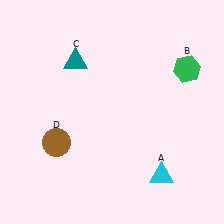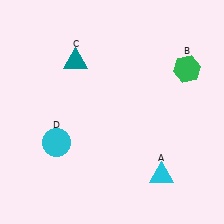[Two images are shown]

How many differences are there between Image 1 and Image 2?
There is 1 difference between the two images.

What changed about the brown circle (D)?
In Image 1, D is brown. In Image 2, it changed to cyan.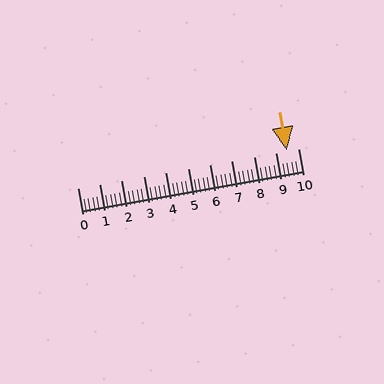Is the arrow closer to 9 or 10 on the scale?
The arrow is closer to 10.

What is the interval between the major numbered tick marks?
The major tick marks are spaced 1 units apart.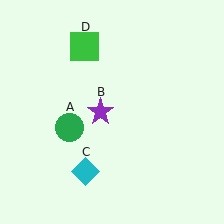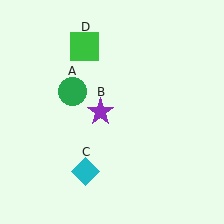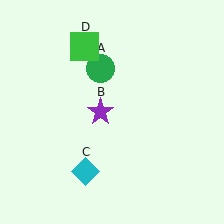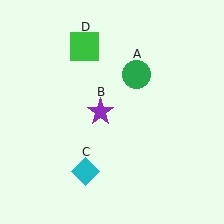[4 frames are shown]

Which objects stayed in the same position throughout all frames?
Purple star (object B) and cyan diamond (object C) and green square (object D) remained stationary.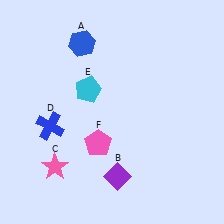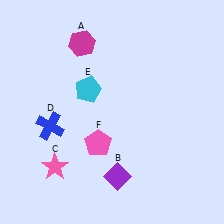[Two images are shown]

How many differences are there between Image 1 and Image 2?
There is 1 difference between the two images.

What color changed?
The hexagon (A) changed from blue in Image 1 to magenta in Image 2.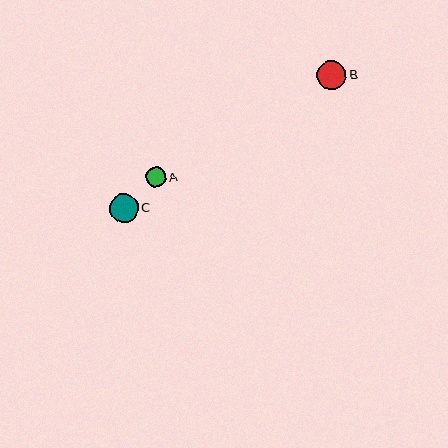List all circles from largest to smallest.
From largest to smallest: C, B, A.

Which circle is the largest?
Circle C is the largest with a size of approximately 29 pixels.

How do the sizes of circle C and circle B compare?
Circle C and circle B are approximately the same size.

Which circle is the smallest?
Circle A is the smallest with a size of approximately 20 pixels.